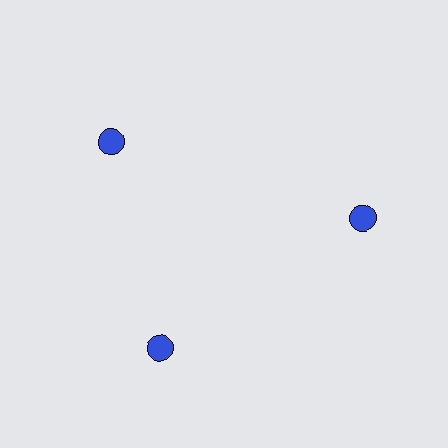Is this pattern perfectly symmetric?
No. The 3 blue circles are arranged in a ring, but one element near the 11 o'clock position is rotated out of alignment along the ring, breaking the 3-fold rotational symmetry.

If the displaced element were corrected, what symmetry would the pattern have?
It would have 3-fold rotational symmetry — the pattern would map onto itself every 120 degrees.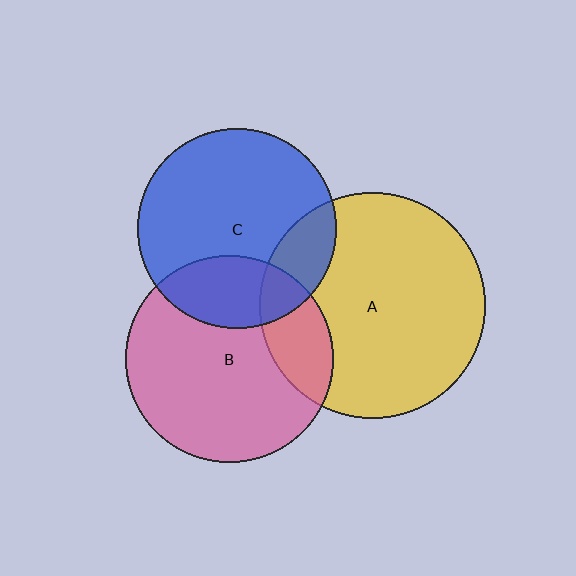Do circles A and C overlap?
Yes.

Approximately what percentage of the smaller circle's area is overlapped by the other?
Approximately 20%.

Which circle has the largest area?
Circle A (yellow).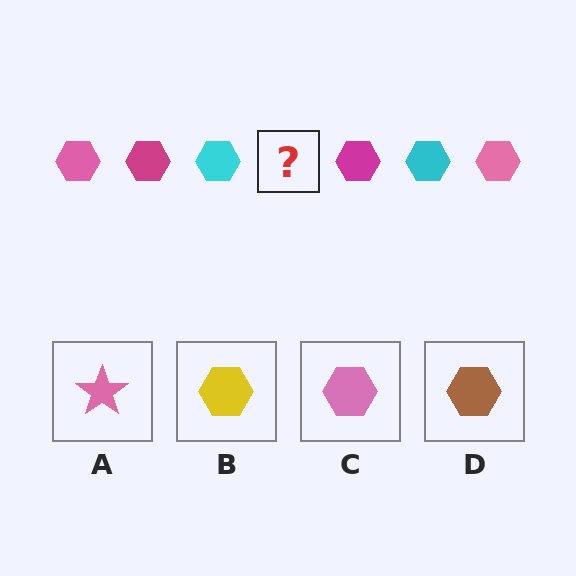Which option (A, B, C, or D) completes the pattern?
C.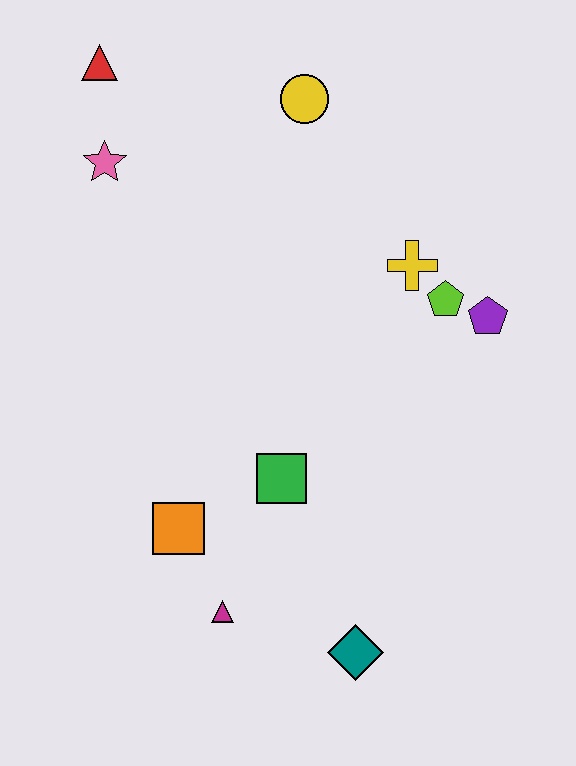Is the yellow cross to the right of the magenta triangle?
Yes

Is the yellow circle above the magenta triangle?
Yes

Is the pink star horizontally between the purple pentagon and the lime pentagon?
No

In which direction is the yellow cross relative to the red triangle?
The yellow cross is to the right of the red triangle.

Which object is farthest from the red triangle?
The teal diamond is farthest from the red triangle.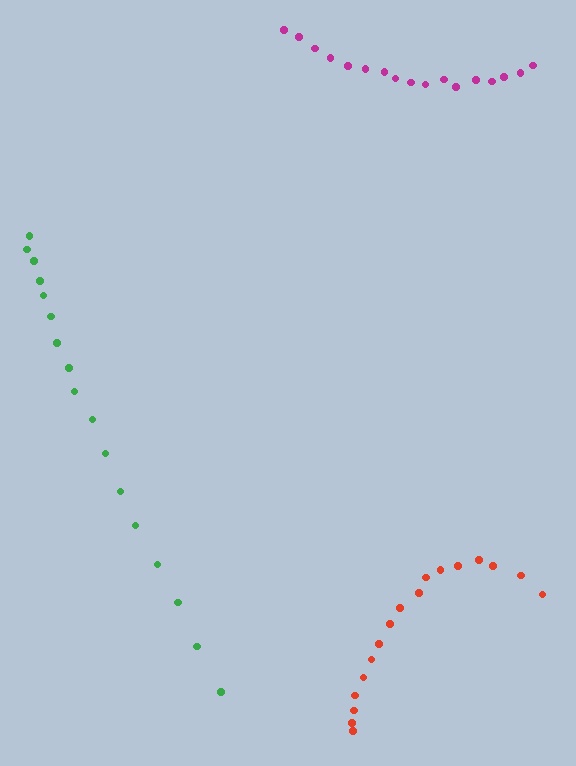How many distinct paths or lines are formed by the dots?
There are 3 distinct paths.